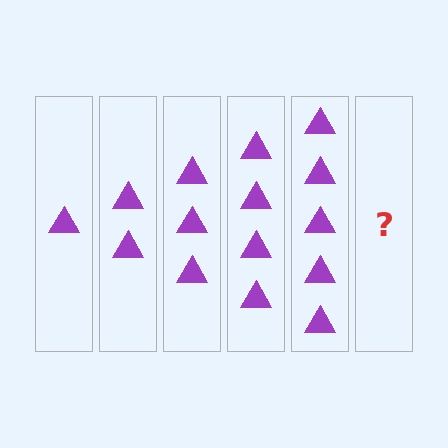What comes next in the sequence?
The next element should be 6 triangles.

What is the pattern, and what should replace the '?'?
The pattern is that each step adds one more triangle. The '?' should be 6 triangles.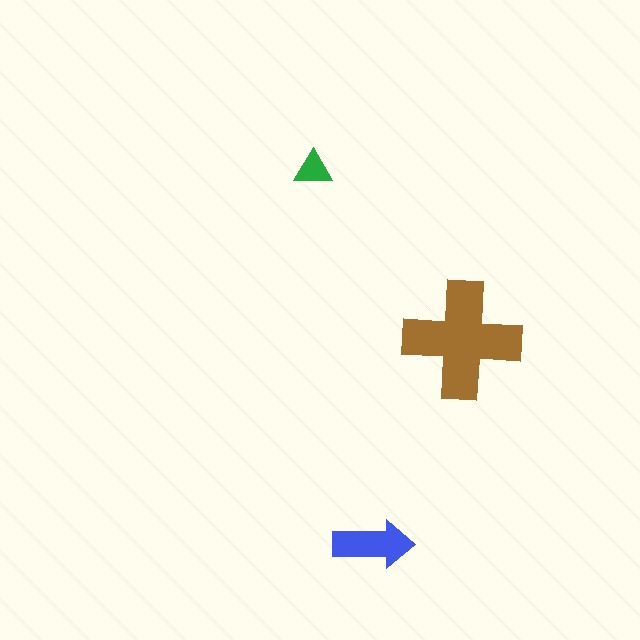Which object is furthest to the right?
The brown cross is rightmost.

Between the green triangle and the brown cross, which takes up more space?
The brown cross.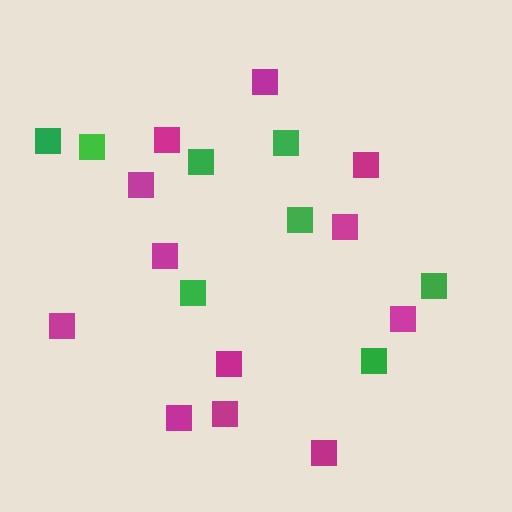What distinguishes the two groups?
There are 2 groups: one group of magenta squares (12) and one group of green squares (8).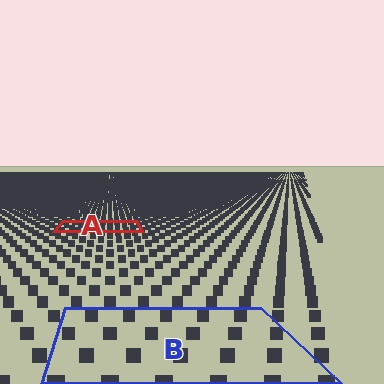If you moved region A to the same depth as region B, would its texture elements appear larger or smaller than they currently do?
They would appear larger. At a closer depth, the same texture elements are projected at a bigger on-screen size.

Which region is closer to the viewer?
Region B is closer. The texture elements there are larger and more spread out.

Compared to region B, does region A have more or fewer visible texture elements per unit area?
Region A has more texture elements per unit area — they are packed more densely because it is farther away.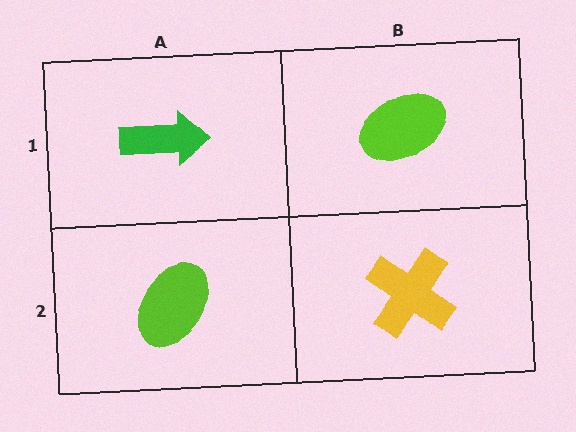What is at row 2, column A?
A lime ellipse.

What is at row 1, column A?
A green arrow.